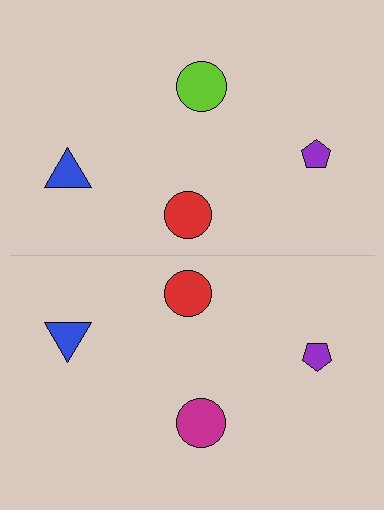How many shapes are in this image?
There are 8 shapes in this image.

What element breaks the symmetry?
The magenta circle on the bottom side breaks the symmetry — its mirror counterpart is lime.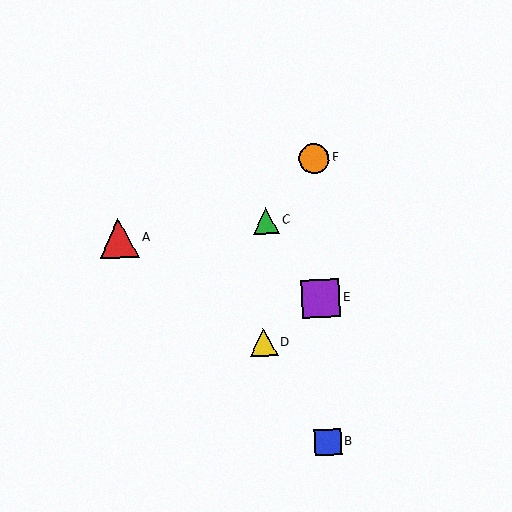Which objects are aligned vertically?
Objects B, E, F are aligned vertically.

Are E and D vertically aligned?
No, E is at x≈321 and D is at x≈264.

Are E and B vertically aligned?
Yes, both are at x≈321.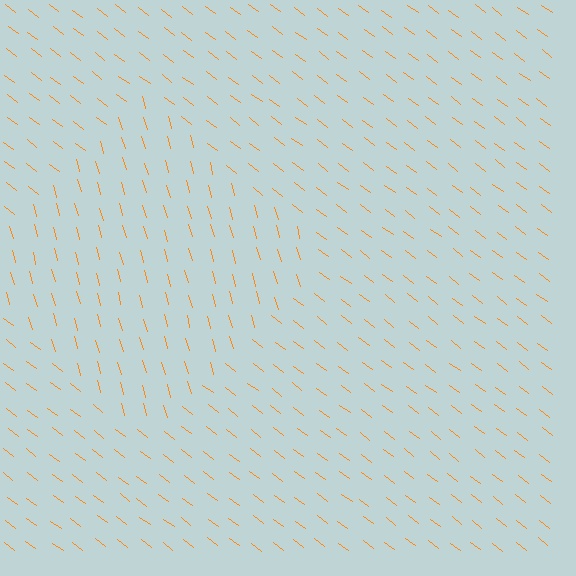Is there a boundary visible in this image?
Yes, there is a texture boundary formed by a change in line orientation.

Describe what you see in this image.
The image is filled with small orange line segments. A diamond region in the image has lines oriented differently from the surrounding lines, creating a visible texture boundary.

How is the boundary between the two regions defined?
The boundary is defined purely by a change in line orientation (approximately 37 degrees difference). All lines are the same color and thickness.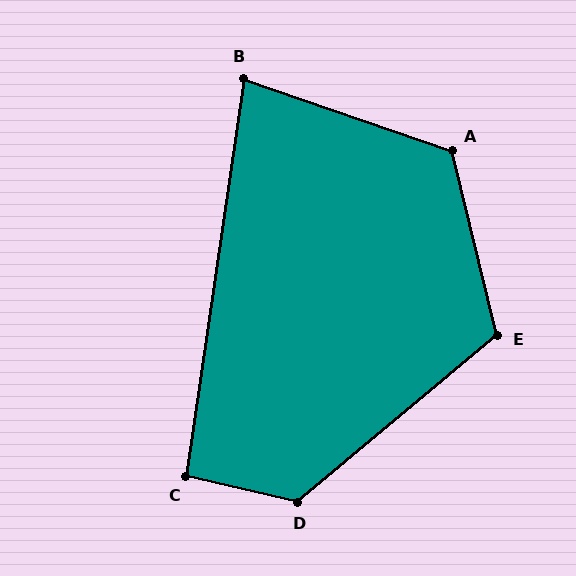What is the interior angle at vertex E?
Approximately 116 degrees (obtuse).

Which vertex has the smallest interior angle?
B, at approximately 79 degrees.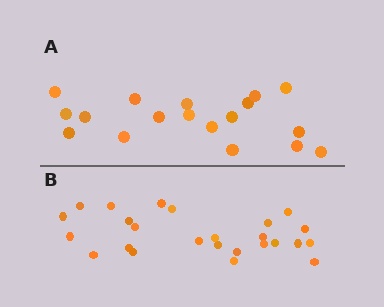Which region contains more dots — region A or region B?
Region B (the bottom region) has more dots.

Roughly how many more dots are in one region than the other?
Region B has roughly 8 or so more dots than region A.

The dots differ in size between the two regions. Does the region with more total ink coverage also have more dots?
No. Region A has more total ink coverage because its dots are larger, but region B actually contains more individual dots. Total area can be misleading — the number of items is what matters here.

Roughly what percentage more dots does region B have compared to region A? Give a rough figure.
About 40% more.